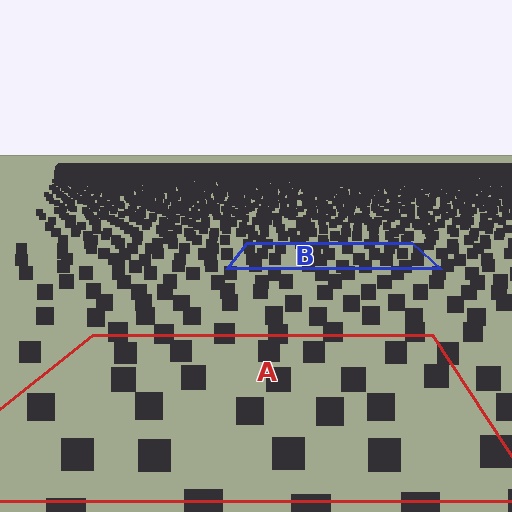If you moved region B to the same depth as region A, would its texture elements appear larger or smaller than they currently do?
They would appear larger. At a closer depth, the same texture elements are projected at a bigger on-screen size.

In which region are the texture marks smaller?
The texture marks are smaller in region B, because it is farther away.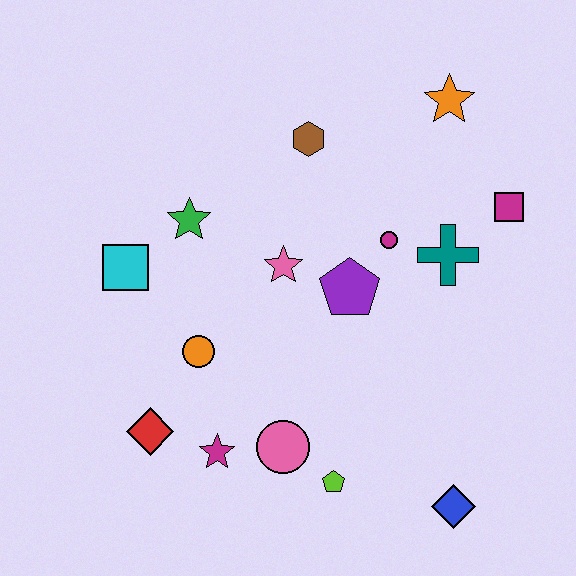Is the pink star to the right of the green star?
Yes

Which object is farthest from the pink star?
The blue diamond is farthest from the pink star.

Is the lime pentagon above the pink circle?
No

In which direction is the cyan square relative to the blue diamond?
The cyan square is to the left of the blue diamond.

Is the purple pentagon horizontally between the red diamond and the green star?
No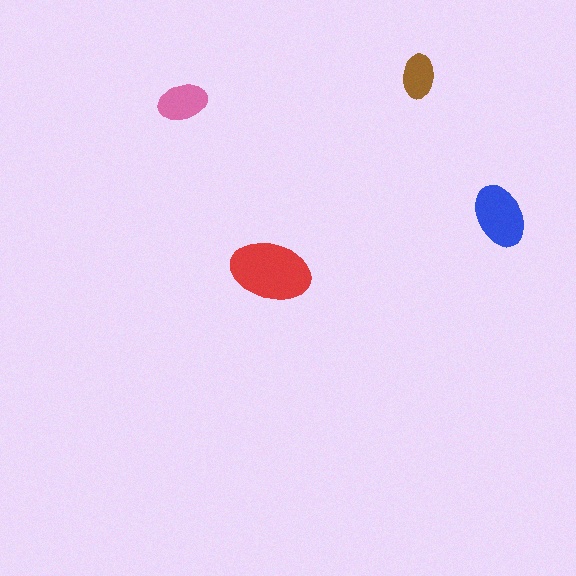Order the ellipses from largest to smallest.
the red one, the blue one, the pink one, the brown one.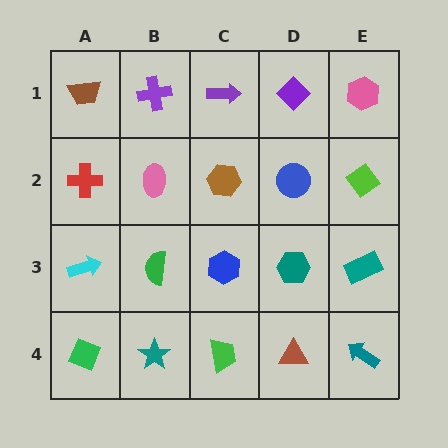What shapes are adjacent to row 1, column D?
A blue circle (row 2, column D), a purple arrow (row 1, column C), a pink hexagon (row 1, column E).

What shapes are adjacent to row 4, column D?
A teal hexagon (row 3, column D), a green trapezoid (row 4, column C), a teal arrow (row 4, column E).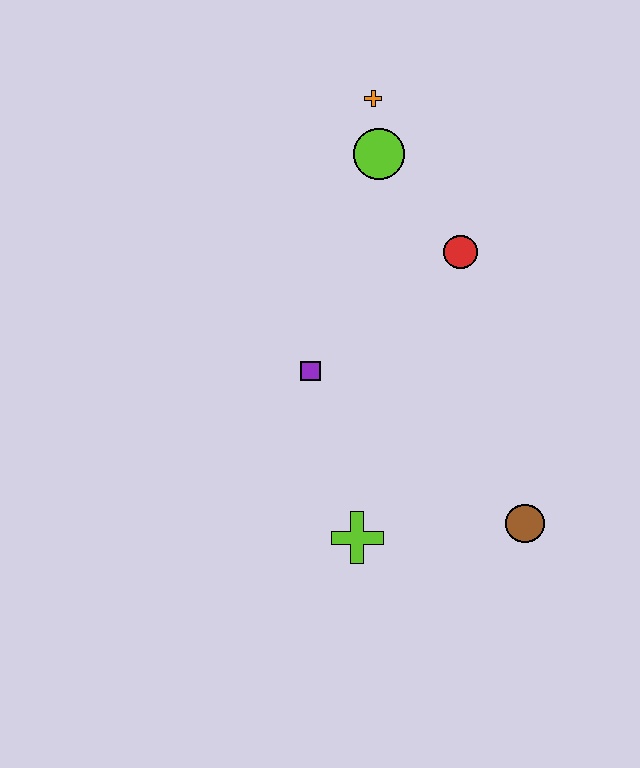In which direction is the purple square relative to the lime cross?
The purple square is above the lime cross.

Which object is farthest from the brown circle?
The orange cross is farthest from the brown circle.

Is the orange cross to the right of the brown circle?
No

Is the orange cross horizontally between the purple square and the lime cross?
No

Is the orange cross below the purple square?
No